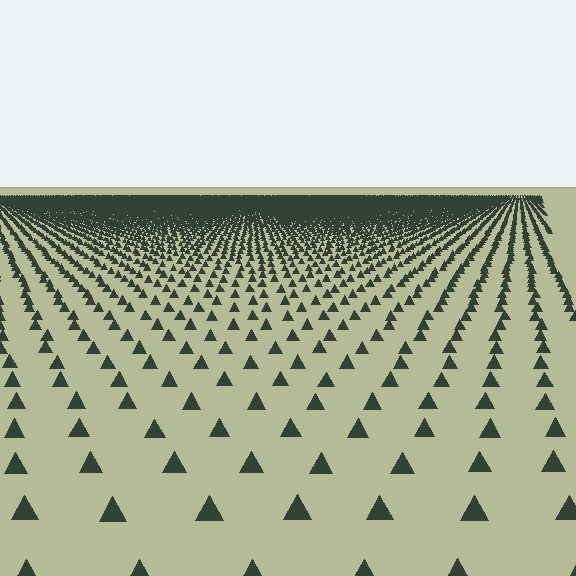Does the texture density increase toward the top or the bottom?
Density increases toward the top.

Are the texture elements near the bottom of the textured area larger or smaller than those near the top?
Larger. Near the bottom, elements are closer to the viewer and appear at a bigger on-screen size.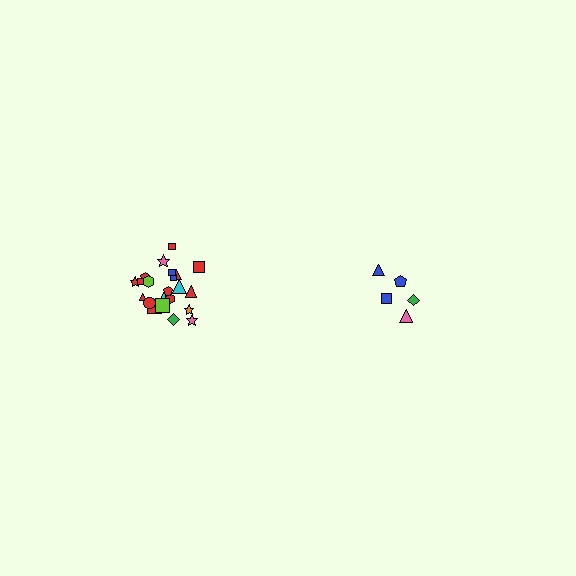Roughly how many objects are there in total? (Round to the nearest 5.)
Roughly 25 objects in total.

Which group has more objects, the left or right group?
The left group.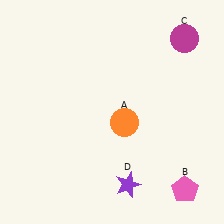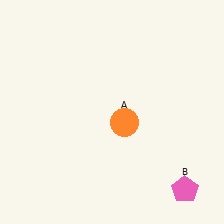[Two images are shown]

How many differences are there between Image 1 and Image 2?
There are 2 differences between the two images.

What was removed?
The purple star (D), the magenta circle (C) were removed in Image 2.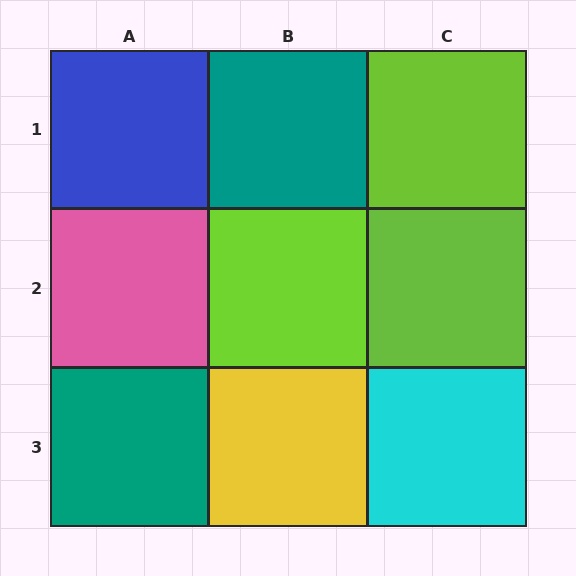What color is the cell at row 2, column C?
Lime.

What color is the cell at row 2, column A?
Pink.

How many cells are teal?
2 cells are teal.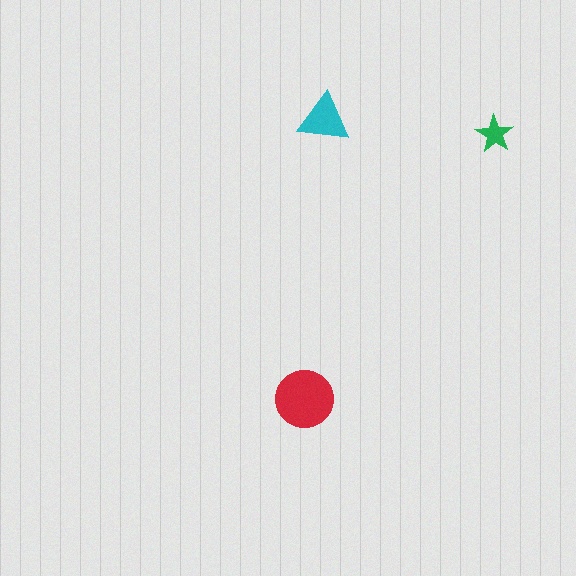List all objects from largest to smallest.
The red circle, the cyan triangle, the green star.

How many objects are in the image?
There are 3 objects in the image.